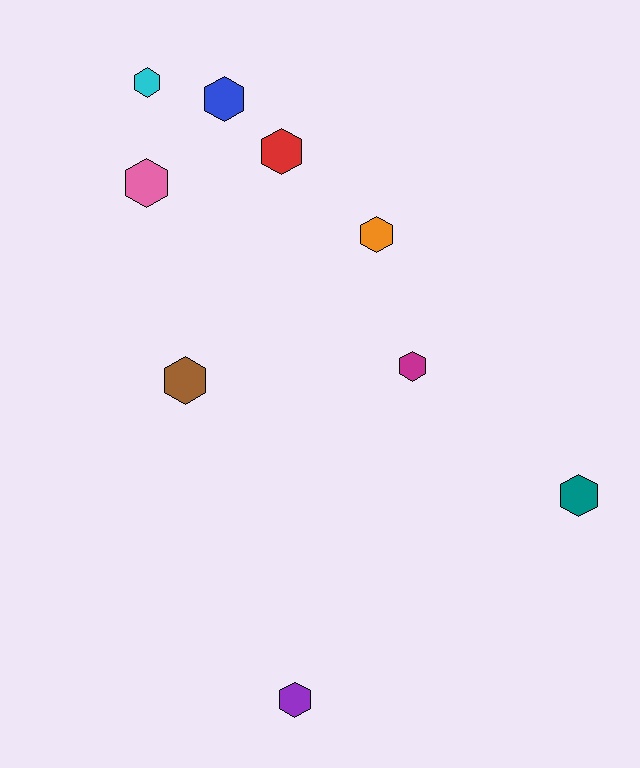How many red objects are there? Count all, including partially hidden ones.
There is 1 red object.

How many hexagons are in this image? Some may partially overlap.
There are 9 hexagons.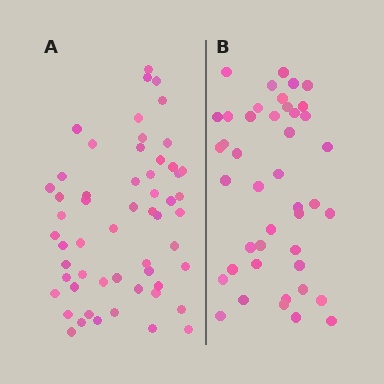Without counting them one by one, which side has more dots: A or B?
Region A (the left region) has more dots.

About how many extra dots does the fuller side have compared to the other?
Region A has approximately 15 more dots than region B.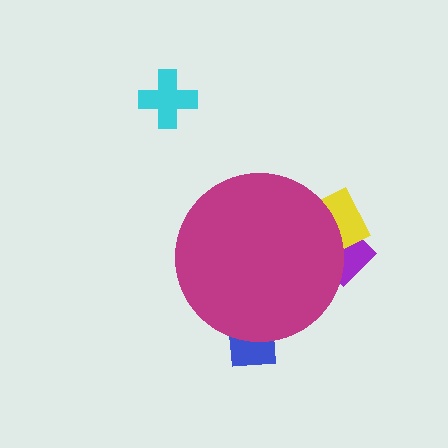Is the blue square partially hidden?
Yes, the blue square is partially hidden behind the magenta circle.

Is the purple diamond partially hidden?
Yes, the purple diamond is partially hidden behind the magenta circle.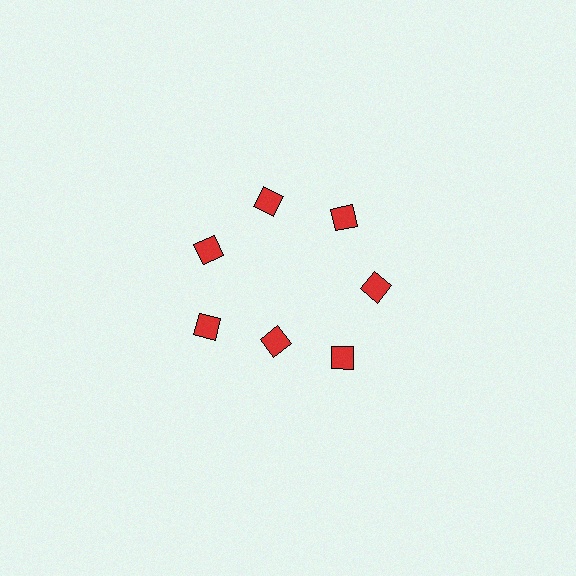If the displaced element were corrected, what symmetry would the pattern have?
It would have 7-fold rotational symmetry — the pattern would map onto itself every 51 degrees.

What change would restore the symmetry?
The symmetry would be restored by moving it outward, back onto the ring so that all 7 diamonds sit at equal angles and equal distance from the center.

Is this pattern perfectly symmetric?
No. The 7 red diamonds are arranged in a ring, but one element near the 6 o'clock position is pulled inward toward the center, breaking the 7-fold rotational symmetry.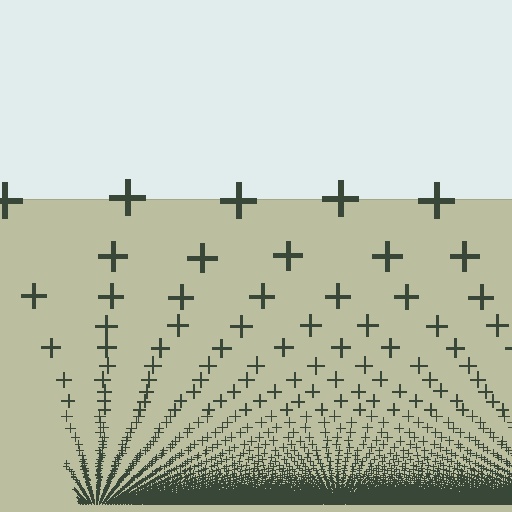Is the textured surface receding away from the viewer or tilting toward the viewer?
The surface appears to tilt toward the viewer. Texture elements get larger and sparser toward the top.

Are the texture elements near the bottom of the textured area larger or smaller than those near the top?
Smaller. The gradient is inverted — elements near the bottom are smaller and denser.